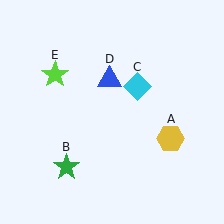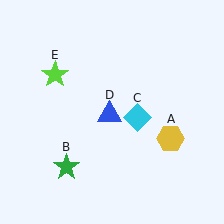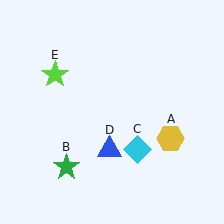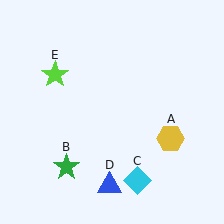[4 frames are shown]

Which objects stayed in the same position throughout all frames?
Yellow hexagon (object A) and green star (object B) and lime star (object E) remained stationary.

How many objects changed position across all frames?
2 objects changed position: cyan diamond (object C), blue triangle (object D).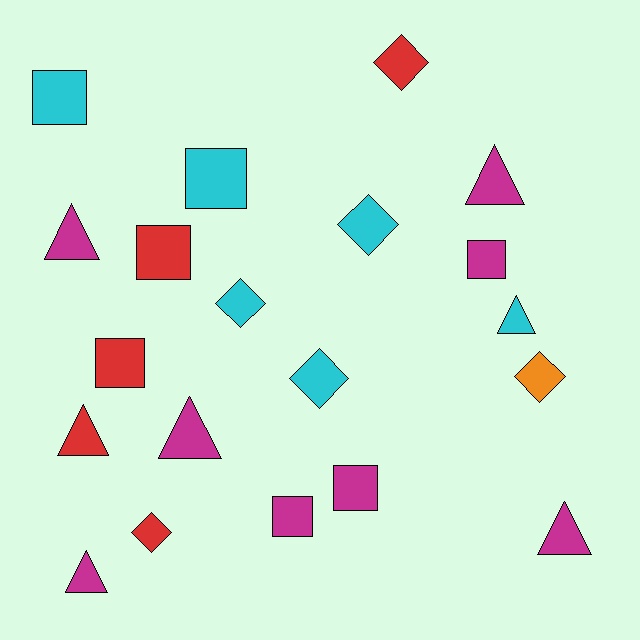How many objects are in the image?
There are 20 objects.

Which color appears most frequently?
Magenta, with 8 objects.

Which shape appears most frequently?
Triangle, with 7 objects.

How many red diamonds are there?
There are 2 red diamonds.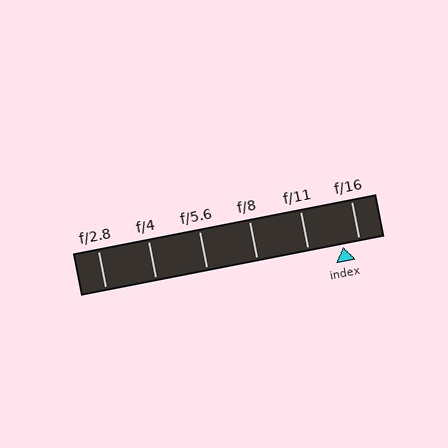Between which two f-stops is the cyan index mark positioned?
The index mark is between f/11 and f/16.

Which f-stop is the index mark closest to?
The index mark is closest to f/16.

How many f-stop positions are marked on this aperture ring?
There are 6 f-stop positions marked.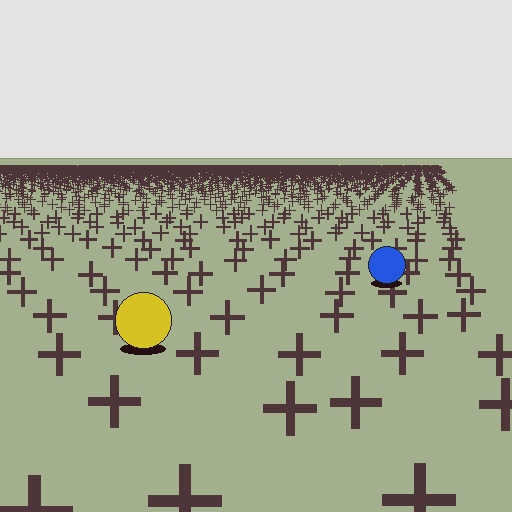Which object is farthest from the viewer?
The blue circle is farthest from the viewer. It appears smaller and the ground texture around it is denser.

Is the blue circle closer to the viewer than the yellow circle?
No. The yellow circle is closer — you can tell from the texture gradient: the ground texture is coarser near it.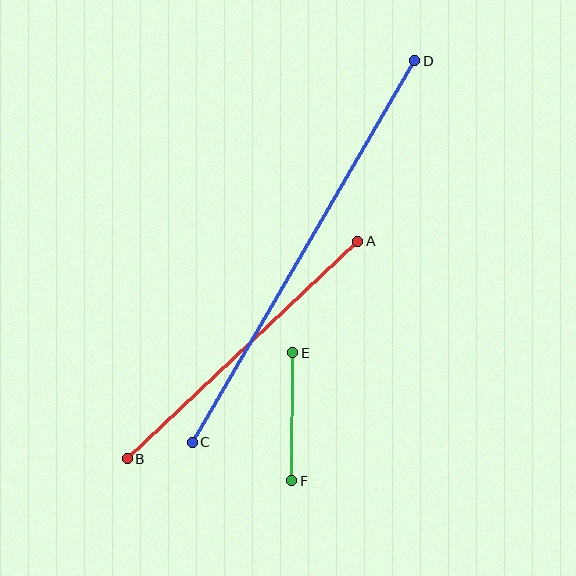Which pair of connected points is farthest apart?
Points C and D are farthest apart.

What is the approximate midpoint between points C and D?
The midpoint is at approximately (303, 251) pixels.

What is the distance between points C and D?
The distance is approximately 442 pixels.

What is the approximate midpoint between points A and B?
The midpoint is at approximately (242, 350) pixels.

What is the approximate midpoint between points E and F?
The midpoint is at approximately (292, 417) pixels.